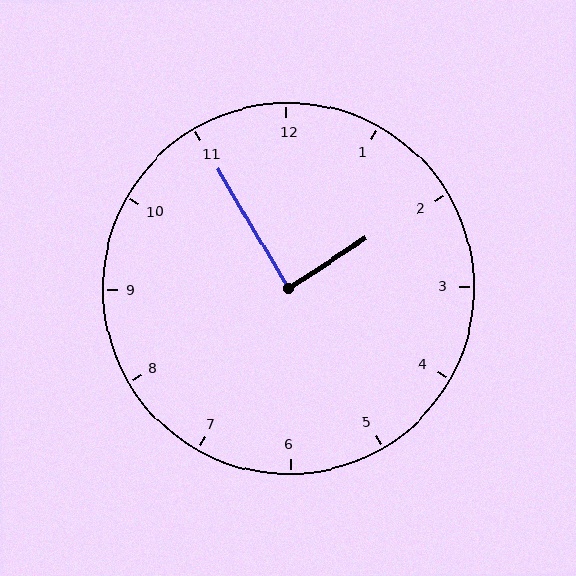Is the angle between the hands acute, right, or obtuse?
It is right.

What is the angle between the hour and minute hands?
Approximately 88 degrees.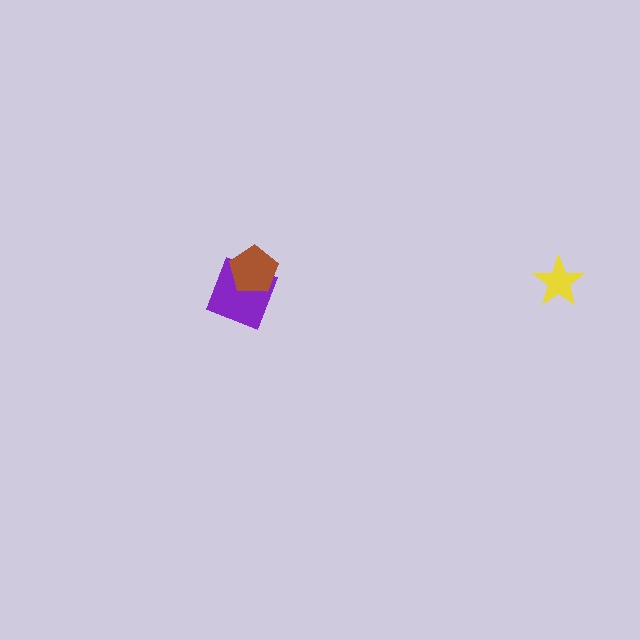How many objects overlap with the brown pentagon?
1 object overlaps with the brown pentagon.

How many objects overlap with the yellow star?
0 objects overlap with the yellow star.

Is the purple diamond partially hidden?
Yes, it is partially covered by another shape.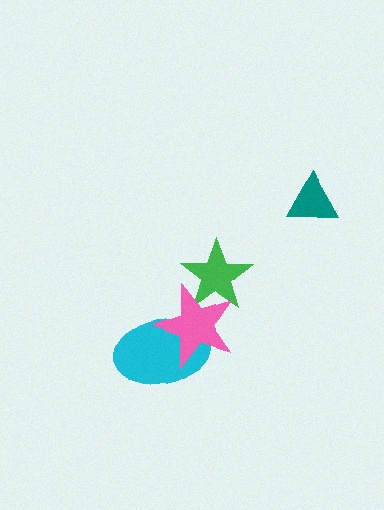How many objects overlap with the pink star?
2 objects overlap with the pink star.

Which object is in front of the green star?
The pink star is in front of the green star.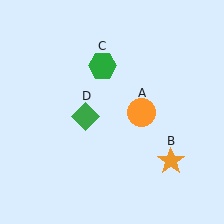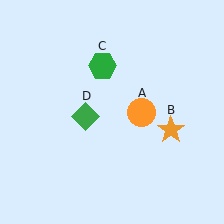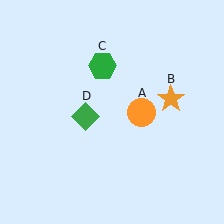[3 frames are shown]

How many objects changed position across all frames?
1 object changed position: orange star (object B).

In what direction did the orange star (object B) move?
The orange star (object B) moved up.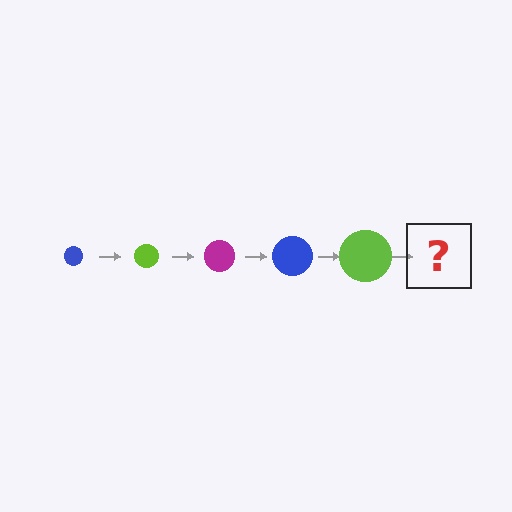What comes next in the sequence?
The next element should be a magenta circle, larger than the previous one.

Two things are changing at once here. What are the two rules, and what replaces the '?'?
The two rules are that the circle grows larger each step and the color cycles through blue, lime, and magenta. The '?' should be a magenta circle, larger than the previous one.